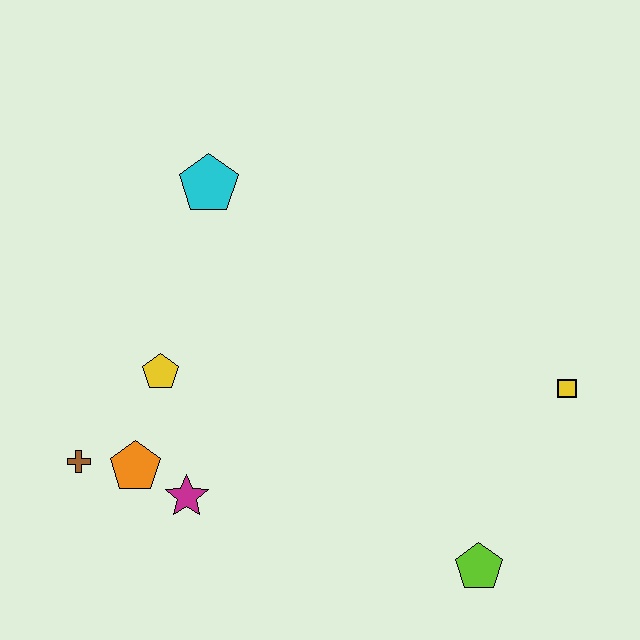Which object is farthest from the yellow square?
The brown cross is farthest from the yellow square.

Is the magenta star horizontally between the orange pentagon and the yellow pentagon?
No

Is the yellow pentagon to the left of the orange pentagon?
No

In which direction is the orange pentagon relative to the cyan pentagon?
The orange pentagon is below the cyan pentagon.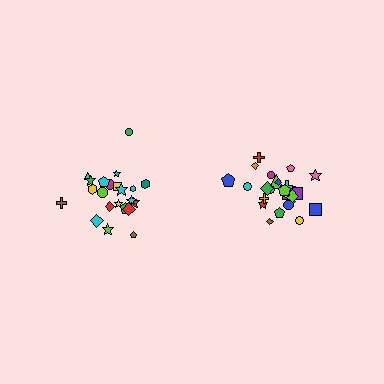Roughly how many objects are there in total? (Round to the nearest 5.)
Roughly 45 objects in total.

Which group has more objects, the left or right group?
The right group.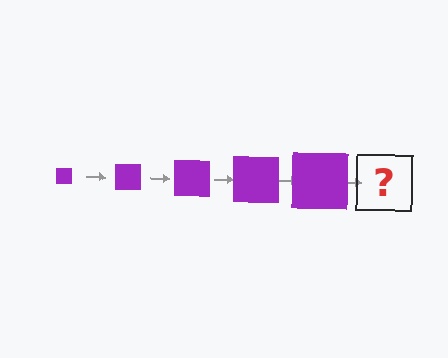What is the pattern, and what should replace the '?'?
The pattern is that the square gets progressively larger each step. The '?' should be a purple square, larger than the previous one.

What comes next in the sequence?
The next element should be a purple square, larger than the previous one.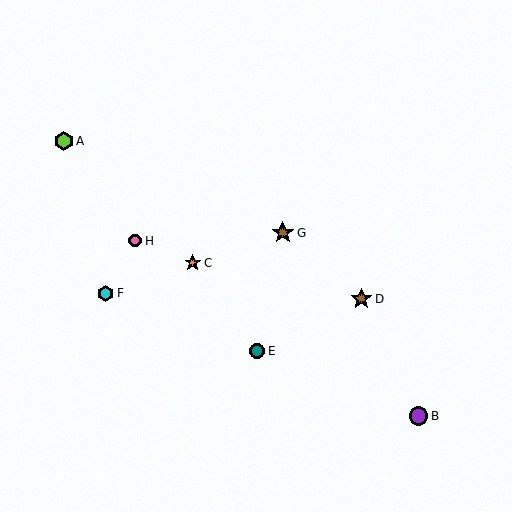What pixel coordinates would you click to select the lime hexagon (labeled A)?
Click at (64, 141) to select the lime hexagon A.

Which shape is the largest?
The brown star (labeled G) is the largest.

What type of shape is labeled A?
Shape A is a lime hexagon.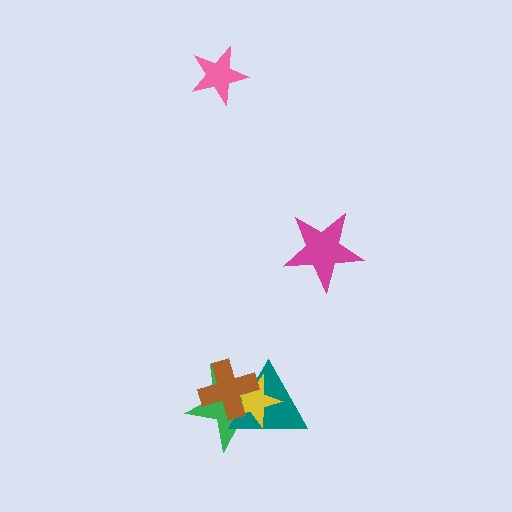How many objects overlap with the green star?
3 objects overlap with the green star.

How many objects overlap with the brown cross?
3 objects overlap with the brown cross.